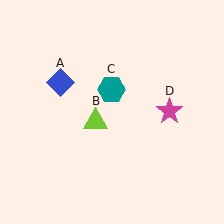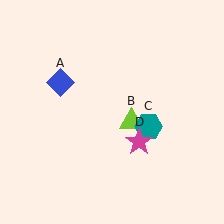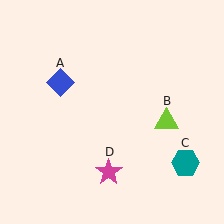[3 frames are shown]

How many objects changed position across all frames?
3 objects changed position: lime triangle (object B), teal hexagon (object C), magenta star (object D).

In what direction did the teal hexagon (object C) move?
The teal hexagon (object C) moved down and to the right.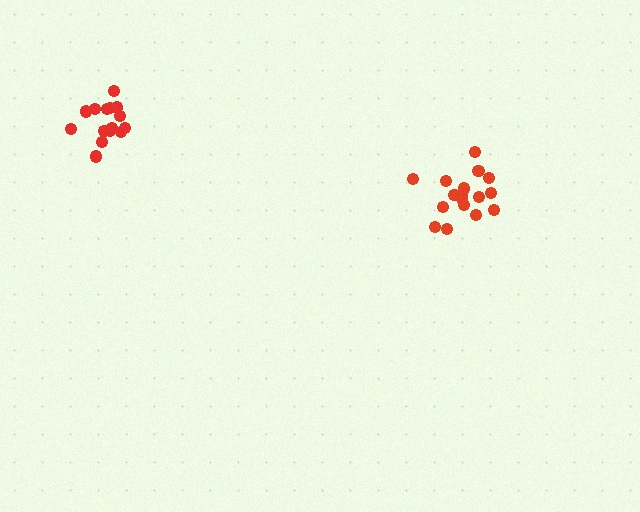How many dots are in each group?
Group 1: 17 dots, Group 2: 16 dots (33 total).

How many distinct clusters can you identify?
There are 2 distinct clusters.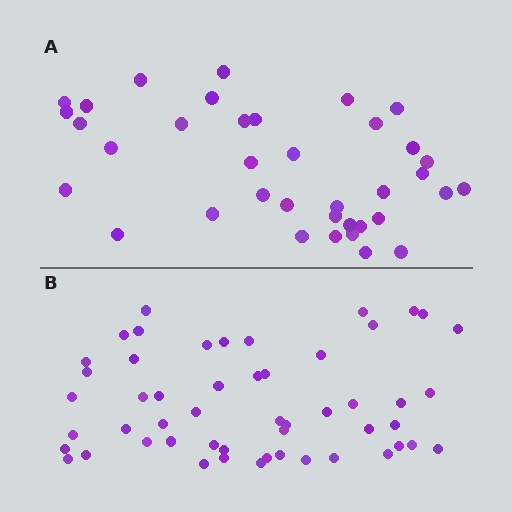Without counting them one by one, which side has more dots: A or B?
Region B (the bottom region) has more dots.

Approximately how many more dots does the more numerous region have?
Region B has approximately 15 more dots than region A.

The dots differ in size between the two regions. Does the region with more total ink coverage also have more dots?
No. Region A has more total ink coverage because its dots are larger, but region B actually contains more individual dots. Total area can be misleading — the number of items is what matters here.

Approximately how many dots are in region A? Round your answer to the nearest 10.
About 40 dots. (The exact count is 37, which rounds to 40.)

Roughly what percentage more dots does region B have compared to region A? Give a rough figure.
About 40% more.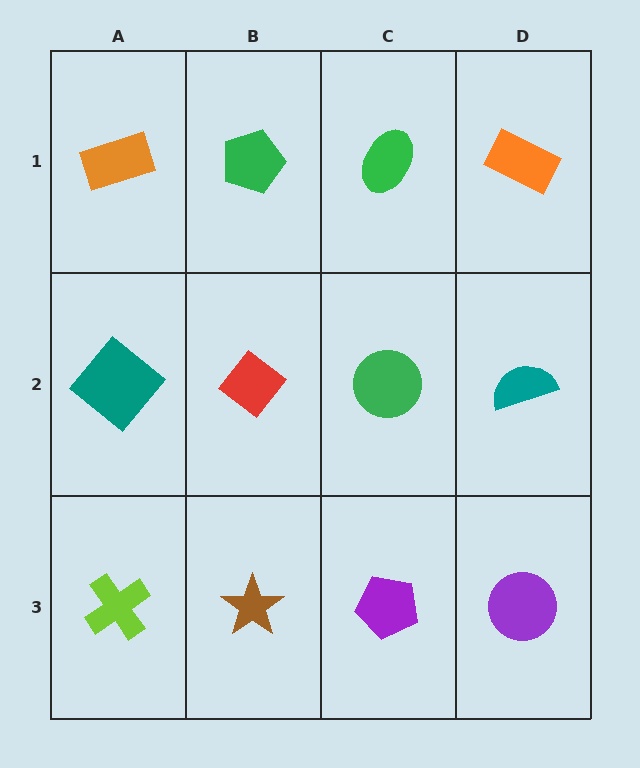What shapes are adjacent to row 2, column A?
An orange rectangle (row 1, column A), a lime cross (row 3, column A), a red diamond (row 2, column B).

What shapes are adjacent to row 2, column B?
A green pentagon (row 1, column B), a brown star (row 3, column B), a teal diamond (row 2, column A), a green circle (row 2, column C).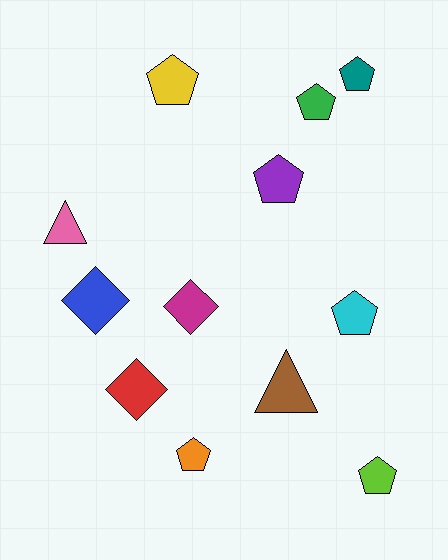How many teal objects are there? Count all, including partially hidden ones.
There is 1 teal object.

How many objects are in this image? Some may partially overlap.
There are 12 objects.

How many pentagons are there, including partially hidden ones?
There are 7 pentagons.